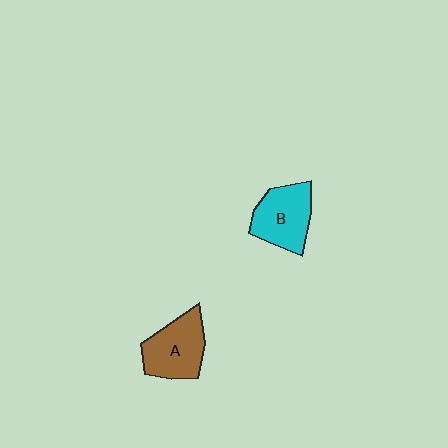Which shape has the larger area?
Shape A (brown).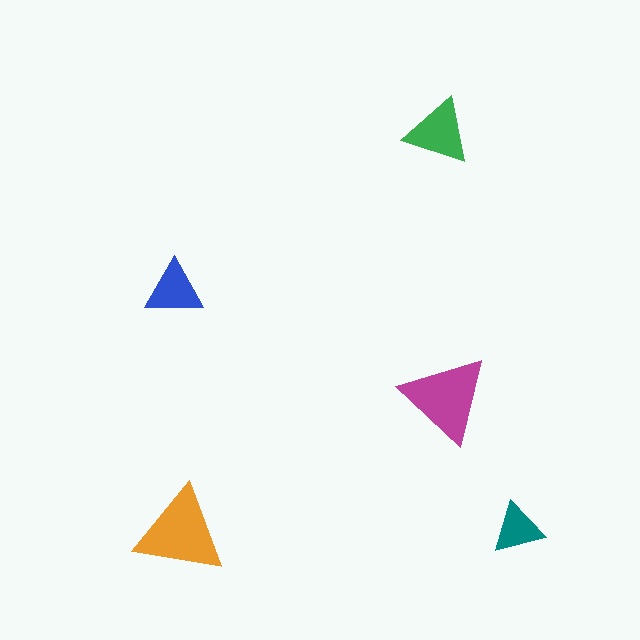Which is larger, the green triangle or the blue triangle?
The green one.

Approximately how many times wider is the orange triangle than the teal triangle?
About 1.5 times wider.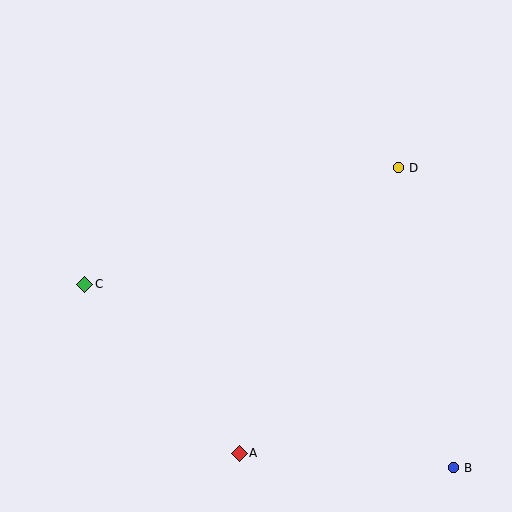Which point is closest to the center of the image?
Point D at (399, 168) is closest to the center.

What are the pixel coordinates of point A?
Point A is at (239, 453).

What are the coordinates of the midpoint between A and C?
The midpoint between A and C is at (162, 369).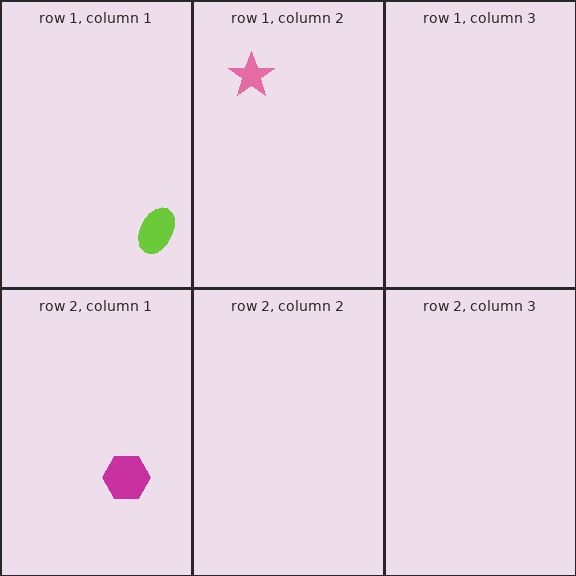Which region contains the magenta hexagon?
The row 2, column 1 region.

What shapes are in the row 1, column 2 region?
The pink star.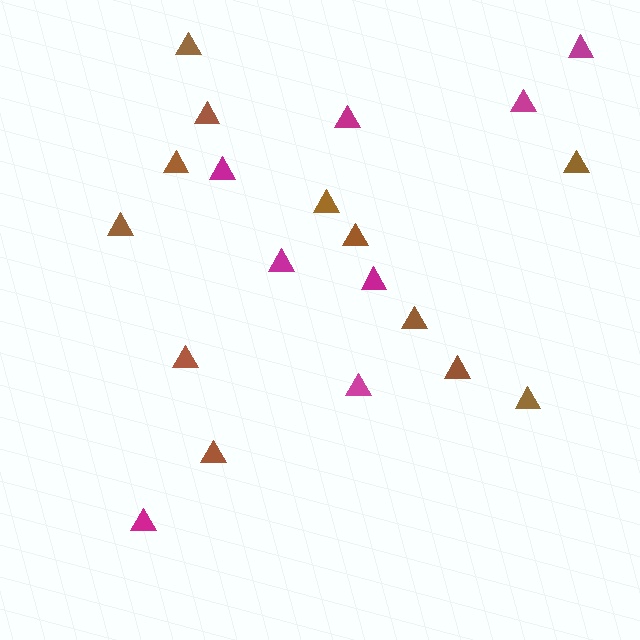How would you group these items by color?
There are 2 groups: one group of brown triangles (12) and one group of magenta triangles (8).